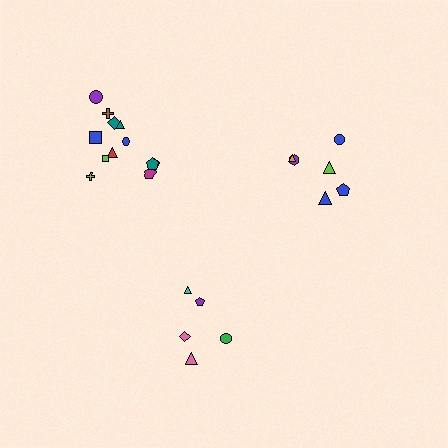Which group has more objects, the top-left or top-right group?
The top-left group.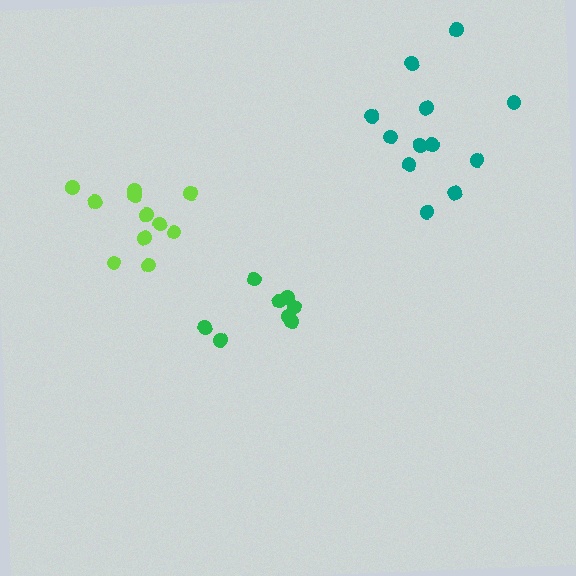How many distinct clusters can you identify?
There are 3 distinct clusters.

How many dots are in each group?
Group 1: 8 dots, Group 2: 11 dots, Group 3: 12 dots (31 total).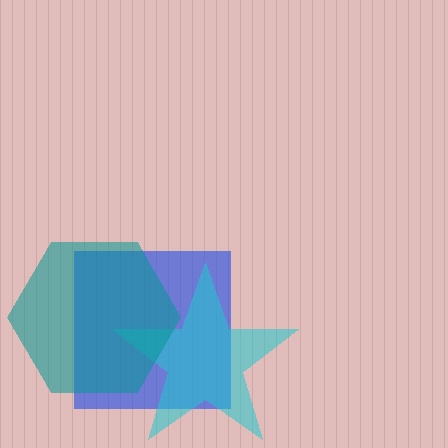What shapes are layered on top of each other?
The layered shapes are: a blue square, a cyan star, a teal hexagon.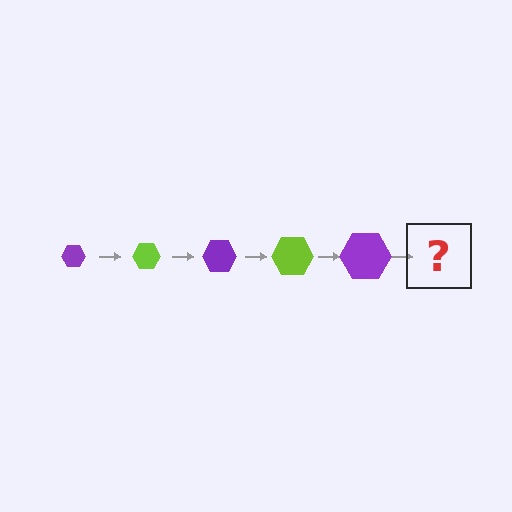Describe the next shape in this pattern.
It should be a lime hexagon, larger than the previous one.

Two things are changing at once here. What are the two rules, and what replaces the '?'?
The two rules are that the hexagon grows larger each step and the color cycles through purple and lime. The '?' should be a lime hexagon, larger than the previous one.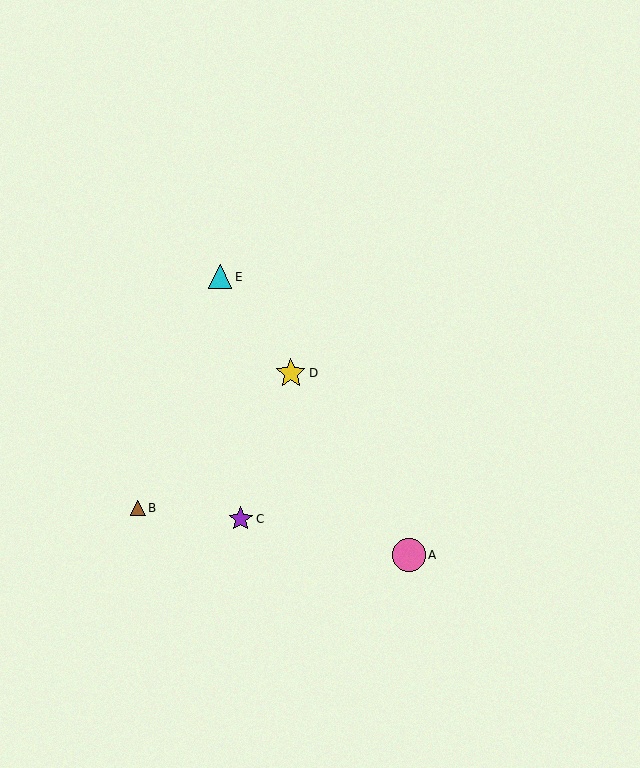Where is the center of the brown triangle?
The center of the brown triangle is at (138, 508).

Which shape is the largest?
The pink circle (labeled A) is the largest.